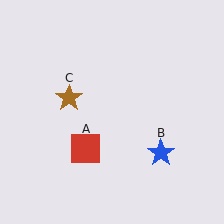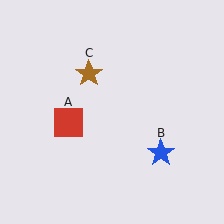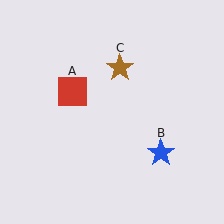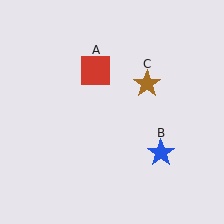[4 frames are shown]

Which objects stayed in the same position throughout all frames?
Blue star (object B) remained stationary.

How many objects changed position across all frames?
2 objects changed position: red square (object A), brown star (object C).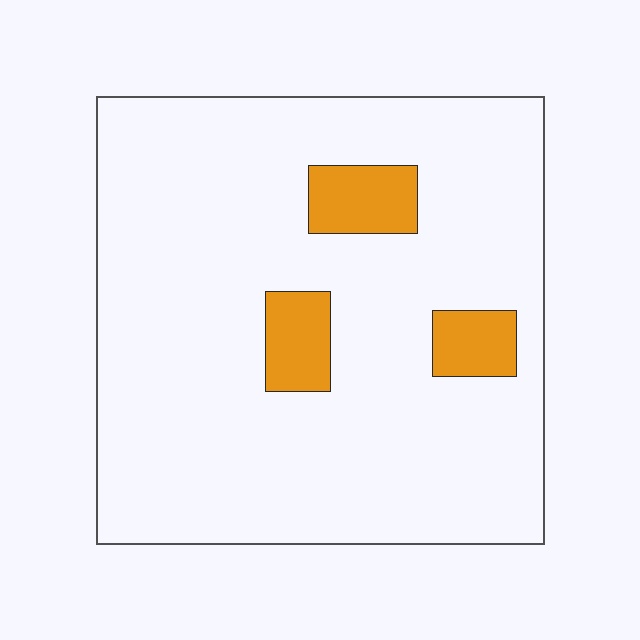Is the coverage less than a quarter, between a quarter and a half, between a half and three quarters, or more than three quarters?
Less than a quarter.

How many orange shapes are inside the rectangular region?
3.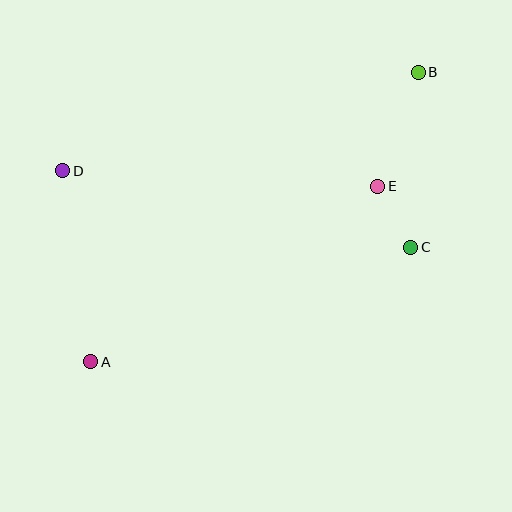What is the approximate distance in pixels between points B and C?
The distance between B and C is approximately 175 pixels.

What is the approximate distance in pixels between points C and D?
The distance between C and D is approximately 356 pixels.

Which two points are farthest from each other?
Points A and B are farthest from each other.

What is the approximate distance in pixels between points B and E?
The distance between B and E is approximately 121 pixels.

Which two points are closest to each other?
Points C and E are closest to each other.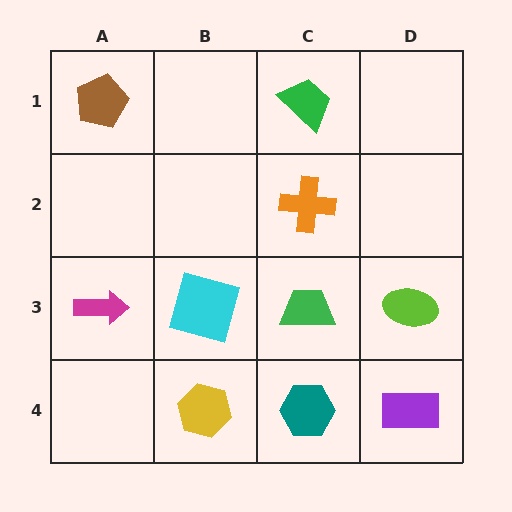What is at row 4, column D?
A purple rectangle.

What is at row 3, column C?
A green trapezoid.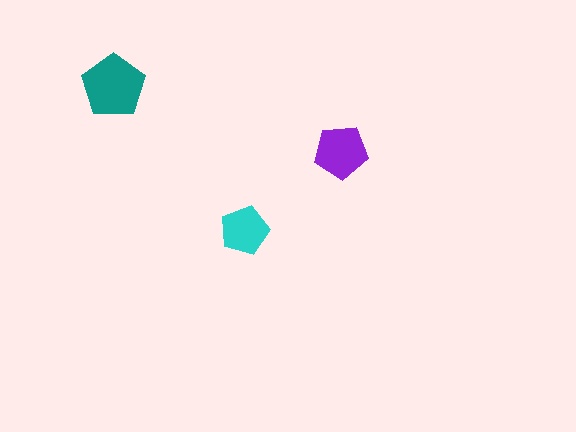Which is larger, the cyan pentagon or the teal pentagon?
The teal one.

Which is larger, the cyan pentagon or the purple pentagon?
The purple one.